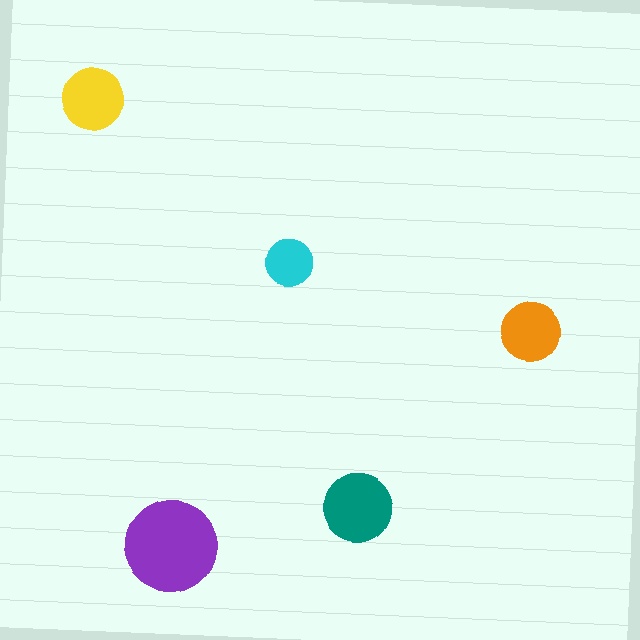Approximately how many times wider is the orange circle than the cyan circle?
About 1.5 times wider.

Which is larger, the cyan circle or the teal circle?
The teal one.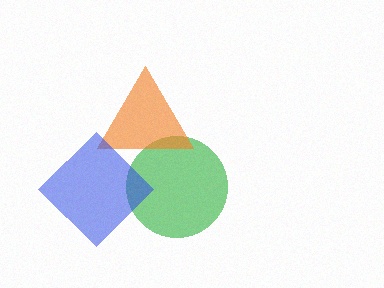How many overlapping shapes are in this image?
There are 3 overlapping shapes in the image.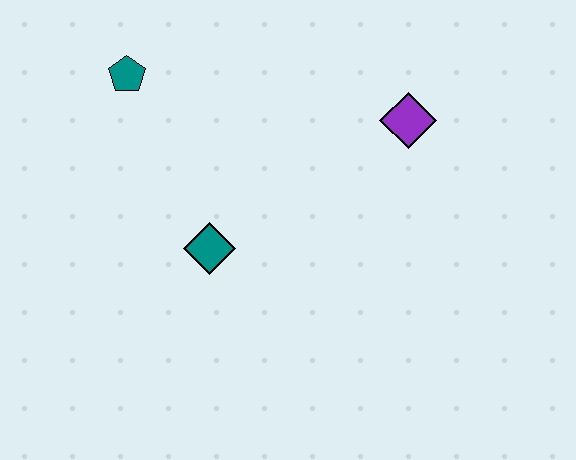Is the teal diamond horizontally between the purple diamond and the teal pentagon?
Yes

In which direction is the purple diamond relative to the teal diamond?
The purple diamond is to the right of the teal diamond.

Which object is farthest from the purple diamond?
The teal pentagon is farthest from the purple diamond.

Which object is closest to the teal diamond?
The teal pentagon is closest to the teal diamond.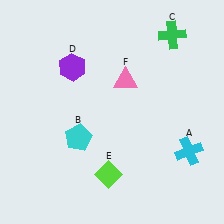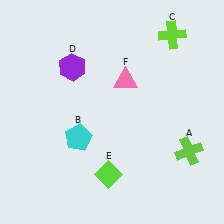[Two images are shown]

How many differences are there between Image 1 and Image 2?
There are 2 differences between the two images.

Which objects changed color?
A changed from cyan to lime. C changed from green to lime.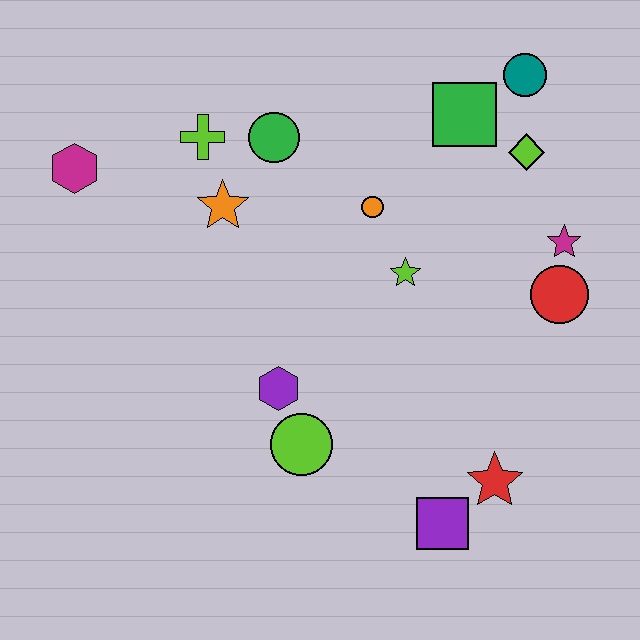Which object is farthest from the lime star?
The magenta hexagon is farthest from the lime star.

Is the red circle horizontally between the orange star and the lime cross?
No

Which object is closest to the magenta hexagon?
The lime cross is closest to the magenta hexagon.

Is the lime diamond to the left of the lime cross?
No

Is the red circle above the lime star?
No